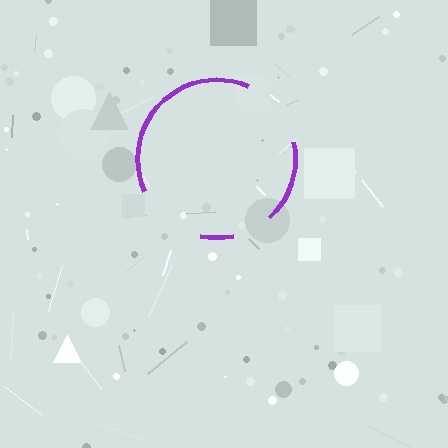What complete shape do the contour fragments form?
The contour fragments form a circle.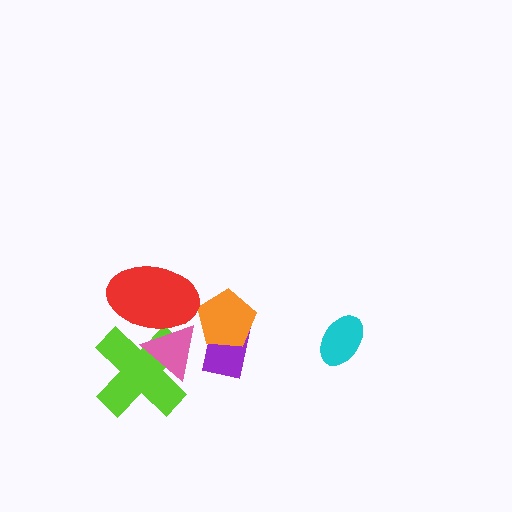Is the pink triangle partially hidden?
Yes, it is partially covered by another shape.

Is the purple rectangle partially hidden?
Yes, it is partially covered by another shape.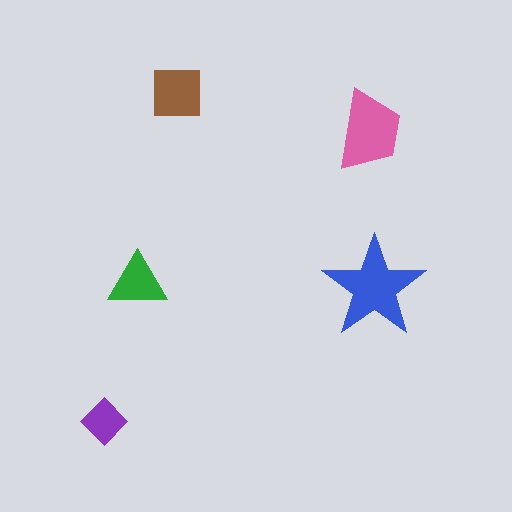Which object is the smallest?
The purple diamond.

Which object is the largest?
The blue star.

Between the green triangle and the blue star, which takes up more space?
The blue star.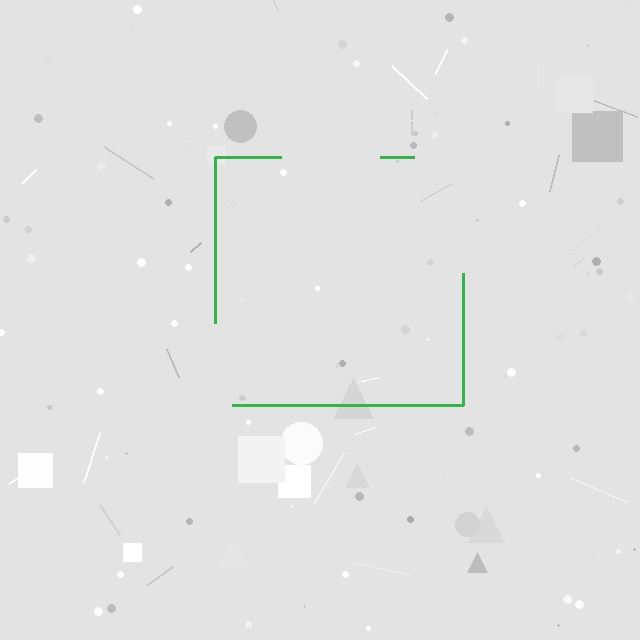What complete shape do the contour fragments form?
The contour fragments form a square.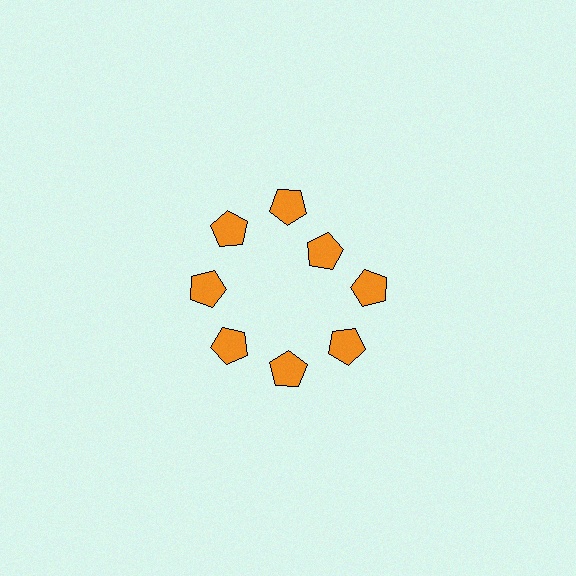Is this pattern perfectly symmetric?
No. The 8 orange pentagons are arranged in a ring, but one element near the 2 o'clock position is pulled inward toward the center, breaking the 8-fold rotational symmetry.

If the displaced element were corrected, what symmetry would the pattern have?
It would have 8-fold rotational symmetry — the pattern would map onto itself every 45 degrees.